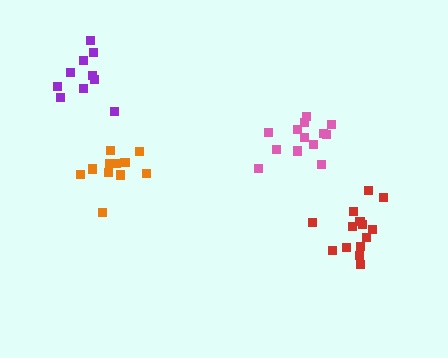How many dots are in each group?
Group 1: 14 dots, Group 2: 10 dots, Group 3: 13 dots, Group 4: 11 dots (48 total).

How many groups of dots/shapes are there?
There are 4 groups.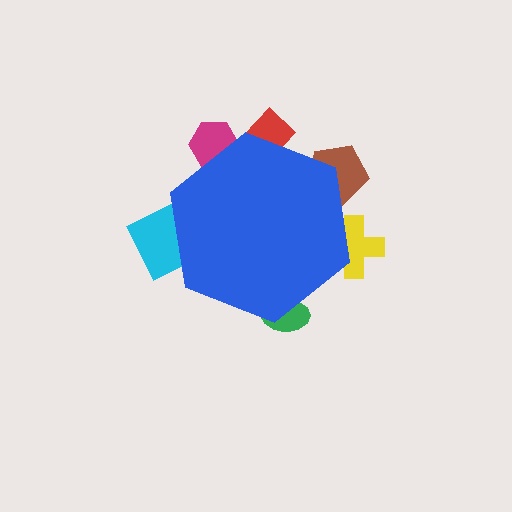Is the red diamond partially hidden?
Yes, the red diamond is partially hidden behind the blue hexagon.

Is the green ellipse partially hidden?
Yes, the green ellipse is partially hidden behind the blue hexagon.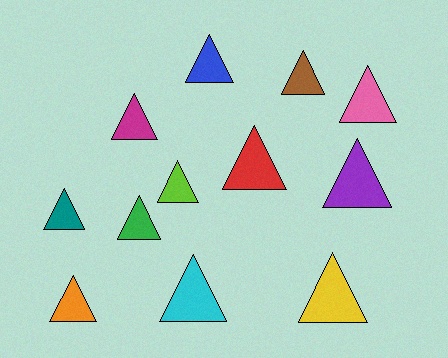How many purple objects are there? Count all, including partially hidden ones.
There is 1 purple object.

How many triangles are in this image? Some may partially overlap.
There are 12 triangles.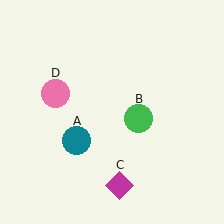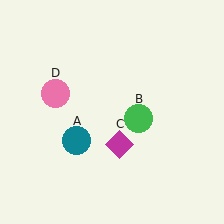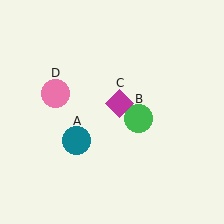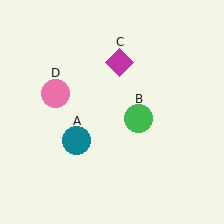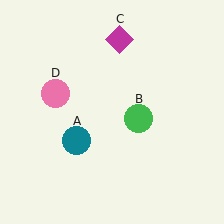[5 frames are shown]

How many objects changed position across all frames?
1 object changed position: magenta diamond (object C).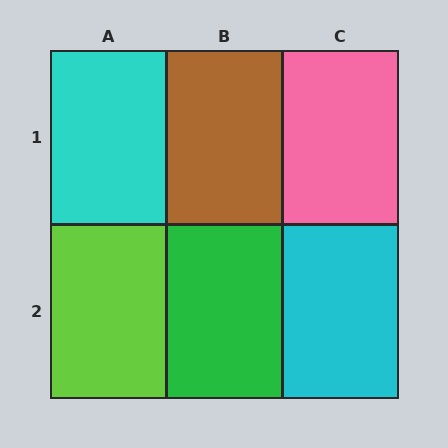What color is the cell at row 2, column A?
Lime.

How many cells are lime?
1 cell is lime.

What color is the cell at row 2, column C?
Cyan.